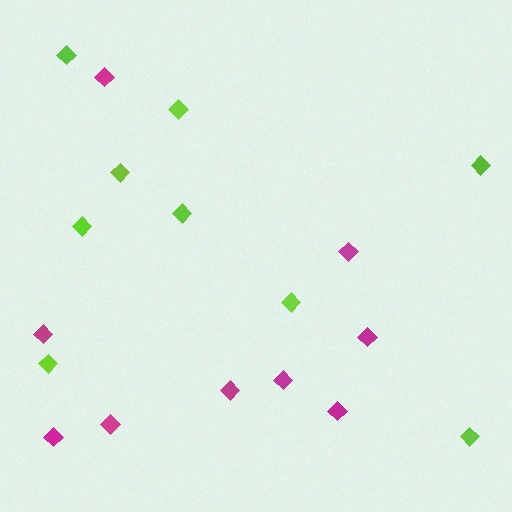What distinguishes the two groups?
There are 2 groups: one group of magenta diamonds (9) and one group of lime diamonds (9).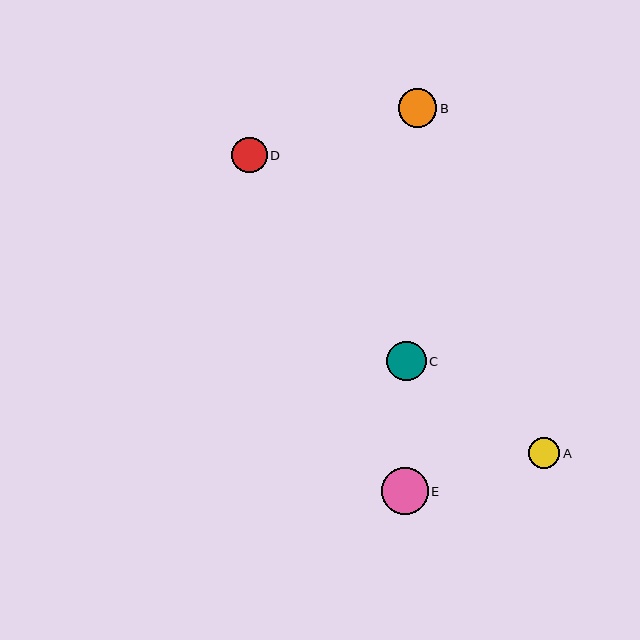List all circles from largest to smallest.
From largest to smallest: E, C, B, D, A.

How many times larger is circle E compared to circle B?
Circle E is approximately 1.2 times the size of circle B.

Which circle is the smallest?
Circle A is the smallest with a size of approximately 32 pixels.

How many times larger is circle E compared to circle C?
Circle E is approximately 1.2 times the size of circle C.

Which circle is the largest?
Circle E is the largest with a size of approximately 47 pixels.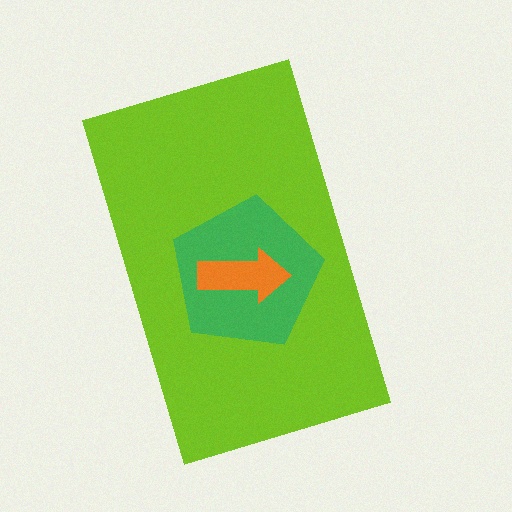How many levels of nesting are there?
3.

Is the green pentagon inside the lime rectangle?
Yes.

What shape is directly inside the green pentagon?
The orange arrow.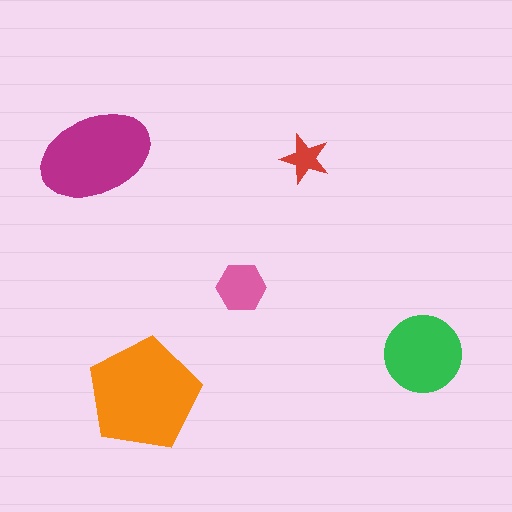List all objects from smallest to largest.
The red star, the pink hexagon, the green circle, the magenta ellipse, the orange pentagon.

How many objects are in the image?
There are 5 objects in the image.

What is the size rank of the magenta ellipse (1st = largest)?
2nd.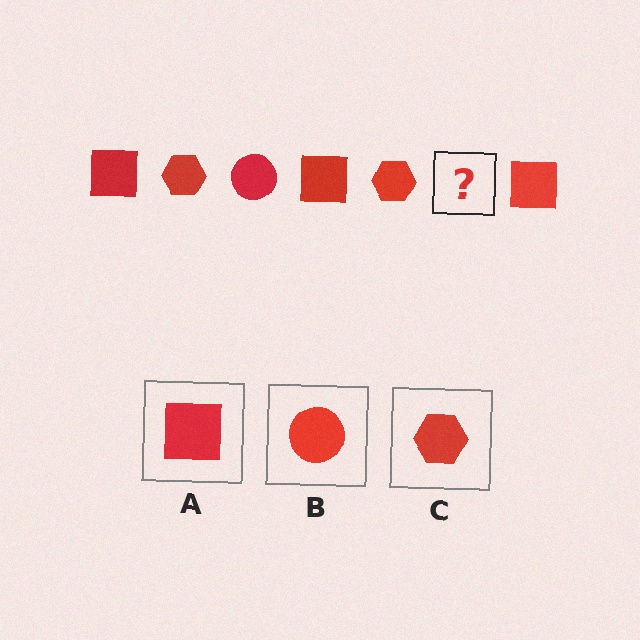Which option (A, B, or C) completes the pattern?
B.